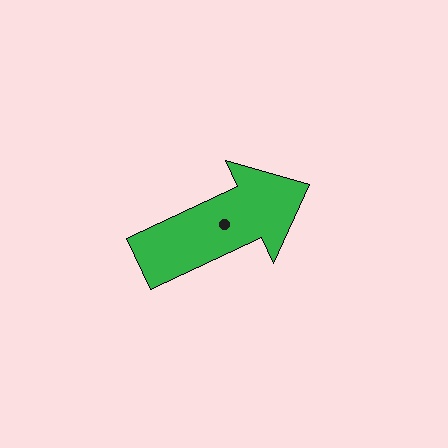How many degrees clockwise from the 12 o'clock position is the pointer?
Approximately 65 degrees.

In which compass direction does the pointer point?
Northeast.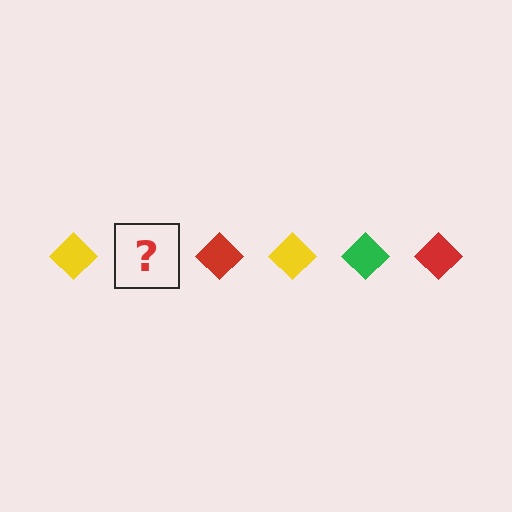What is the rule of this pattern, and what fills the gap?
The rule is that the pattern cycles through yellow, green, red diamonds. The gap should be filled with a green diamond.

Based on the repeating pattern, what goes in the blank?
The blank should be a green diamond.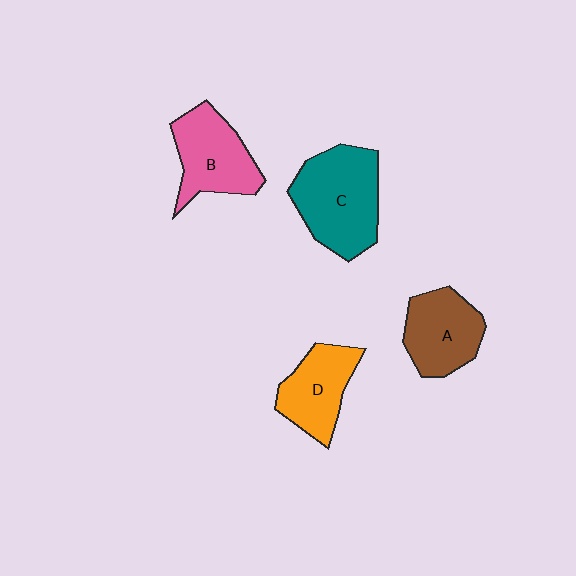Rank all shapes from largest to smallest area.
From largest to smallest: C (teal), B (pink), A (brown), D (orange).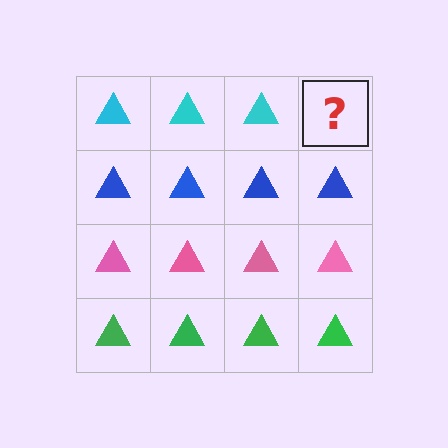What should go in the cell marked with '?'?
The missing cell should contain a cyan triangle.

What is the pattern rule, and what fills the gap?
The rule is that each row has a consistent color. The gap should be filled with a cyan triangle.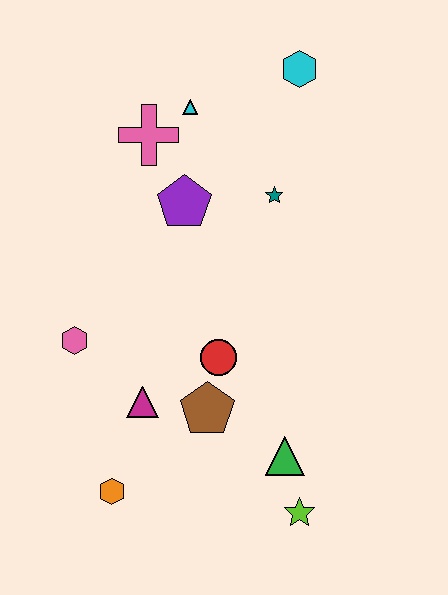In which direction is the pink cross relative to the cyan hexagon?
The pink cross is to the left of the cyan hexagon.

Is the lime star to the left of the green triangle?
No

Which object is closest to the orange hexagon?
The magenta triangle is closest to the orange hexagon.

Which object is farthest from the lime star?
The cyan hexagon is farthest from the lime star.